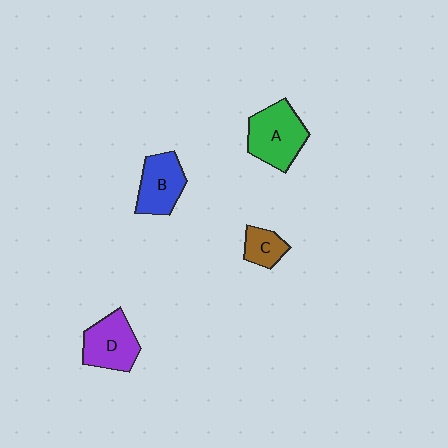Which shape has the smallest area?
Shape C (brown).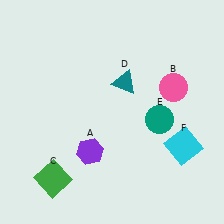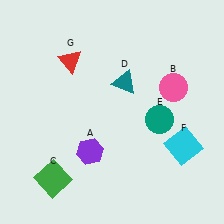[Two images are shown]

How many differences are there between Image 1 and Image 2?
There is 1 difference between the two images.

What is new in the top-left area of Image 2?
A red triangle (G) was added in the top-left area of Image 2.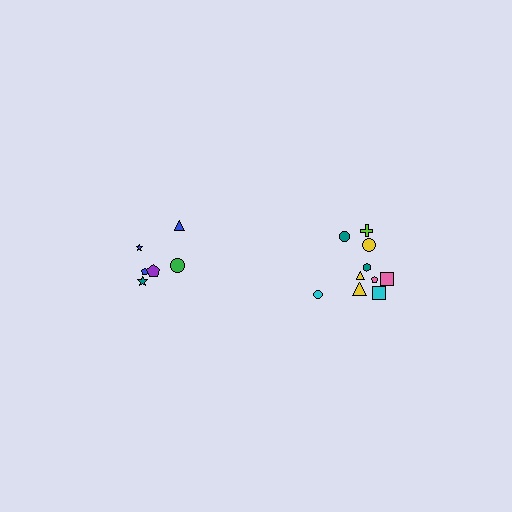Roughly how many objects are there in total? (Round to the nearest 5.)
Roughly 15 objects in total.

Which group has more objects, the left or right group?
The right group.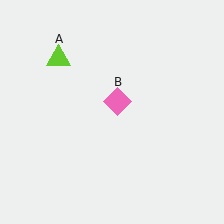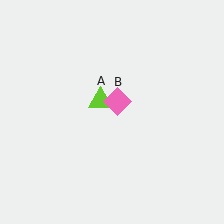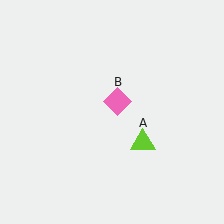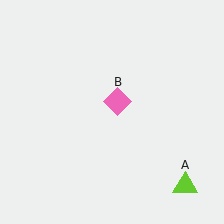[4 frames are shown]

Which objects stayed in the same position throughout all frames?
Pink diamond (object B) remained stationary.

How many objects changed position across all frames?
1 object changed position: lime triangle (object A).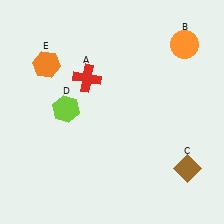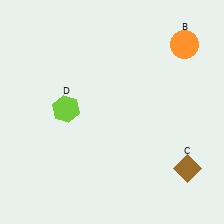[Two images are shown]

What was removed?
The orange hexagon (E), the red cross (A) were removed in Image 2.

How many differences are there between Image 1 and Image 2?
There are 2 differences between the two images.